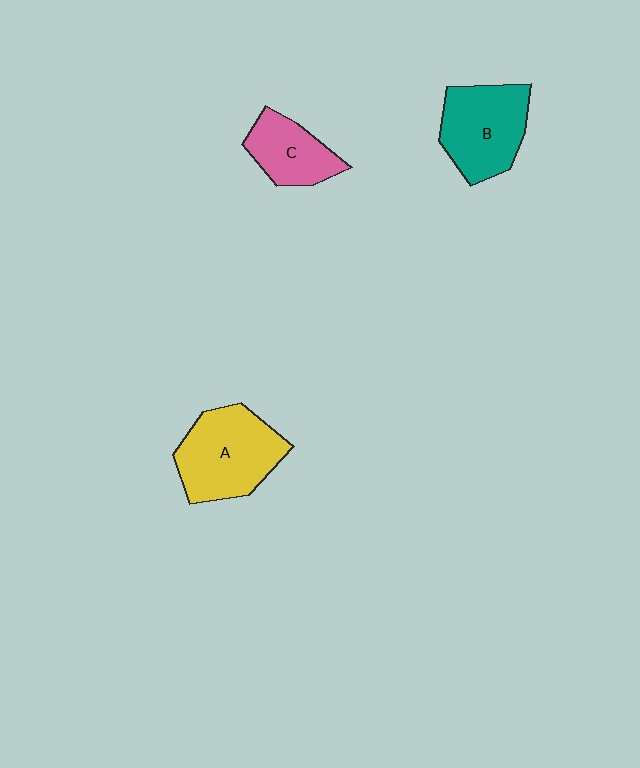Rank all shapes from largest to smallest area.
From largest to smallest: A (yellow), B (teal), C (pink).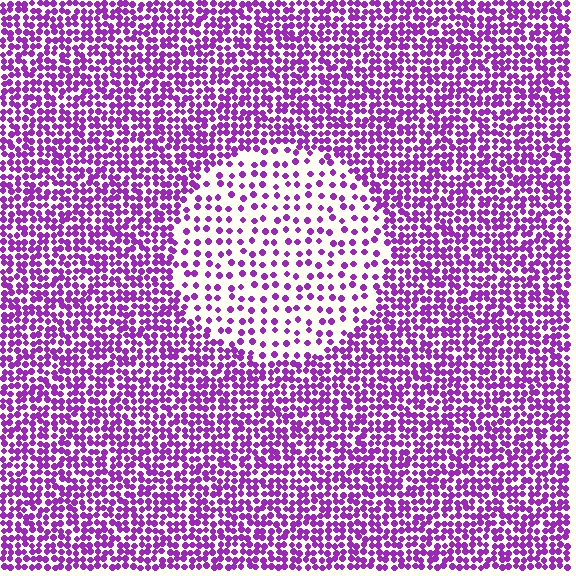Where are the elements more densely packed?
The elements are more densely packed outside the circle boundary.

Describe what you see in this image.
The image contains small purple elements arranged at two different densities. A circle-shaped region is visible where the elements are less densely packed than the surrounding area.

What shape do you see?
I see a circle.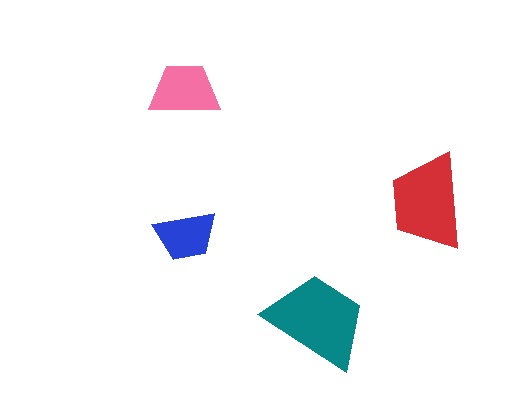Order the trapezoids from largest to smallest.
the teal one, the red one, the pink one, the blue one.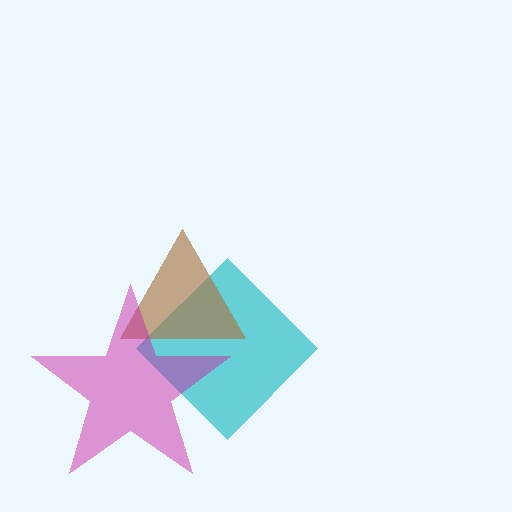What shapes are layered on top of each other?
The layered shapes are: a cyan diamond, a brown triangle, a magenta star.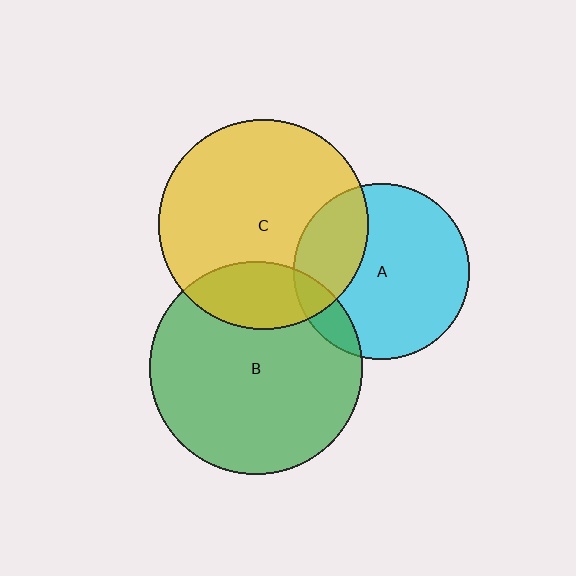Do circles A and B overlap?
Yes.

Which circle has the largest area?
Circle B (green).